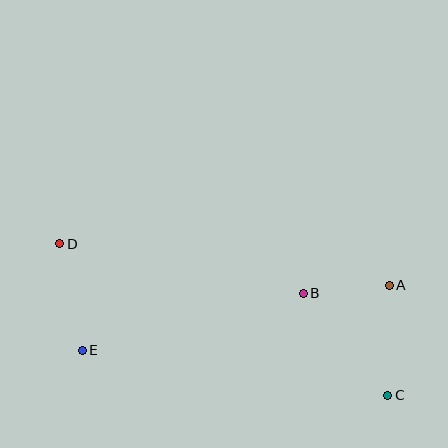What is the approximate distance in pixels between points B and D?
The distance between B and D is approximately 249 pixels.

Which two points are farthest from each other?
Points C and D are farthest from each other.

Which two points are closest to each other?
Points A and B are closest to each other.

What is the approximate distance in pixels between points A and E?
The distance between A and E is approximately 314 pixels.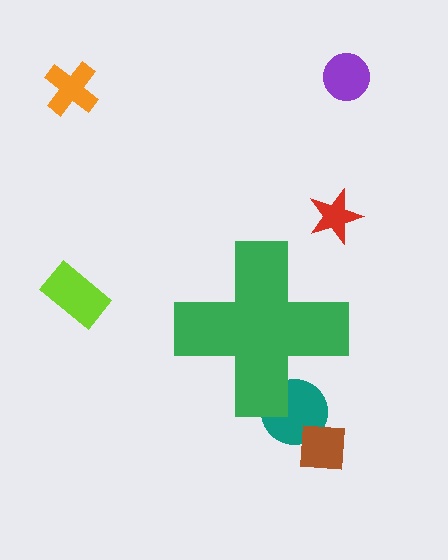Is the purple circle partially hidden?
No, the purple circle is fully visible.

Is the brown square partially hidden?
No, the brown square is fully visible.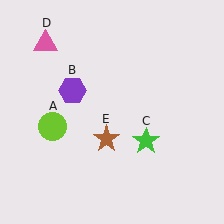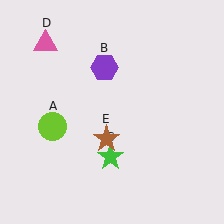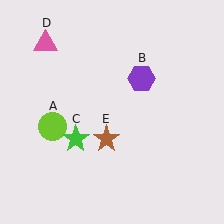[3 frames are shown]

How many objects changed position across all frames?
2 objects changed position: purple hexagon (object B), green star (object C).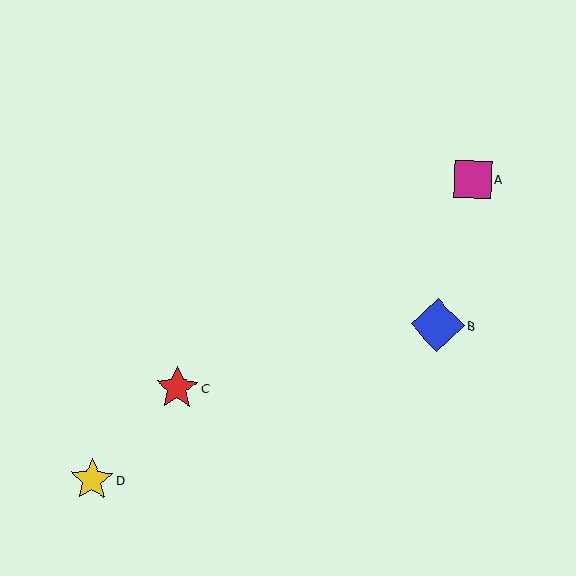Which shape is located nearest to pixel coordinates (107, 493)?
The yellow star (labeled D) at (92, 480) is nearest to that location.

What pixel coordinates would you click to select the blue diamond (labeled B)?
Click at (438, 325) to select the blue diamond B.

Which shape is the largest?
The blue diamond (labeled B) is the largest.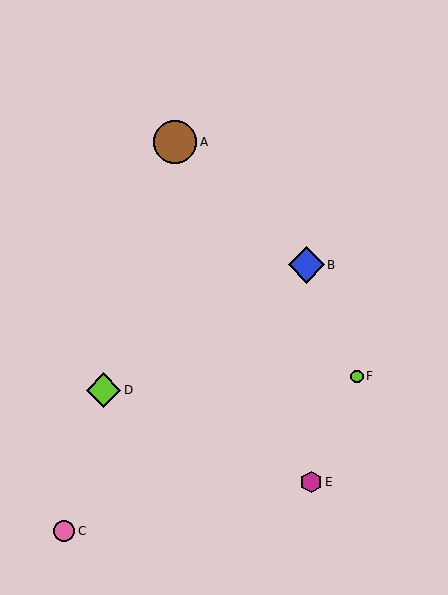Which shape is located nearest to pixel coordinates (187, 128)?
The brown circle (labeled A) at (175, 142) is nearest to that location.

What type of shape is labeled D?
Shape D is a lime diamond.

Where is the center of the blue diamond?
The center of the blue diamond is at (306, 265).